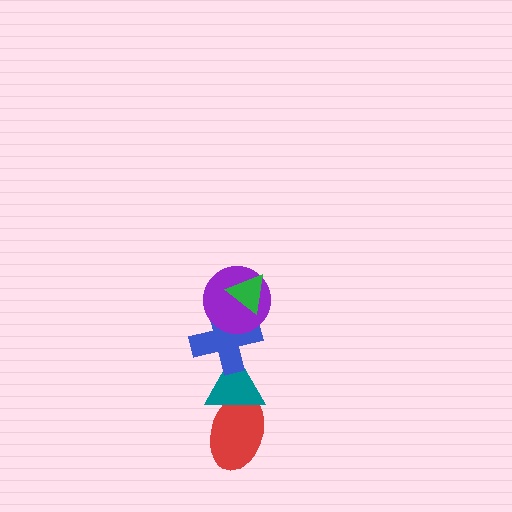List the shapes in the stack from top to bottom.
From top to bottom: the green triangle, the purple circle, the blue cross, the teal triangle, the red ellipse.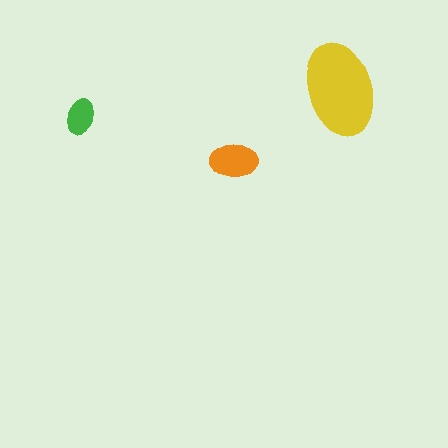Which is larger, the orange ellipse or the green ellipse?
The orange one.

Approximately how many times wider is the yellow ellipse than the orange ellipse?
About 2 times wider.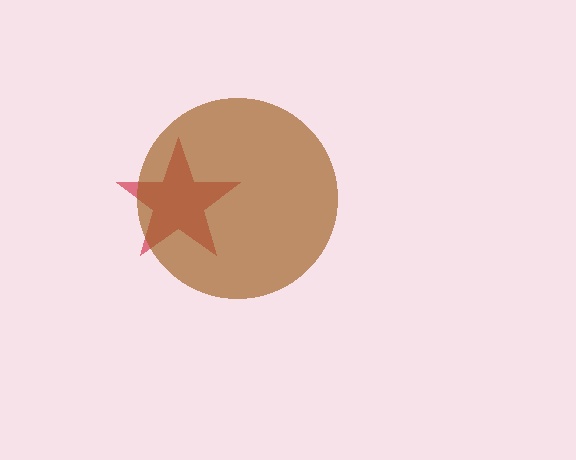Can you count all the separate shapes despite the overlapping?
Yes, there are 2 separate shapes.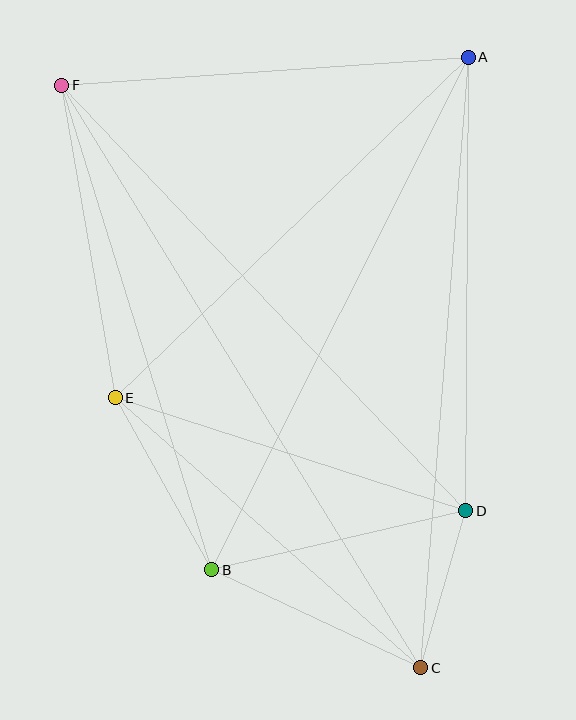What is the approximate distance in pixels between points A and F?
The distance between A and F is approximately 407 pixels.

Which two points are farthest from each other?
Points C and F are farthest from each other.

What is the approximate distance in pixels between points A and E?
The distance between A and E is approximately 490 pixels.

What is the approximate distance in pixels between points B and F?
The distance between B and F is approximately 507 pixels.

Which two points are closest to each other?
Points C and D are closest to each other.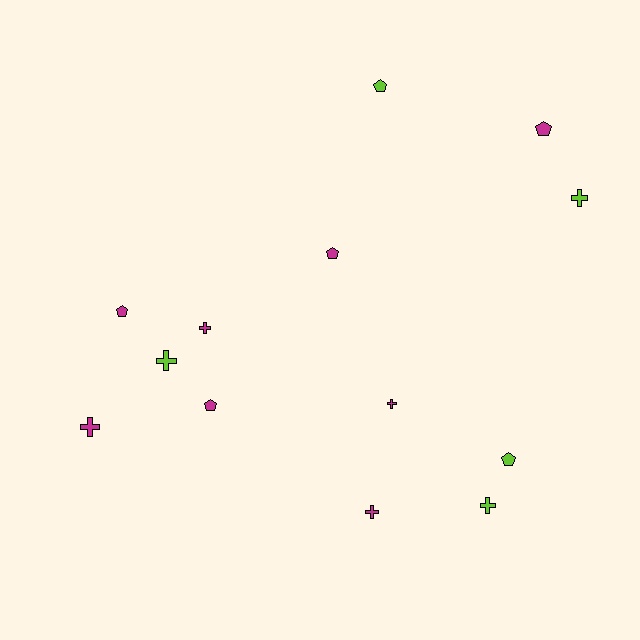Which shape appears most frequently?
Cross, with 7 objects.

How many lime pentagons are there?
There are 2 lime pentagons.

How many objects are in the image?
There are 13 objects.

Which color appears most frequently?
Magenta, with 8 objects.